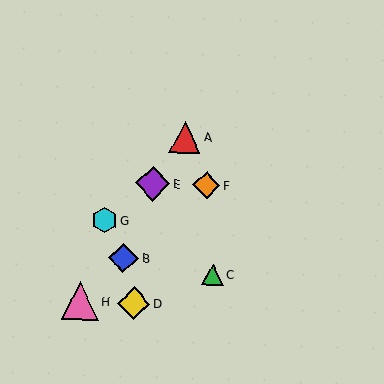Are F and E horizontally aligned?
Yes, both are at y≈185.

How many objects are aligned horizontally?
2 objects (E, F) are aligned horizontally.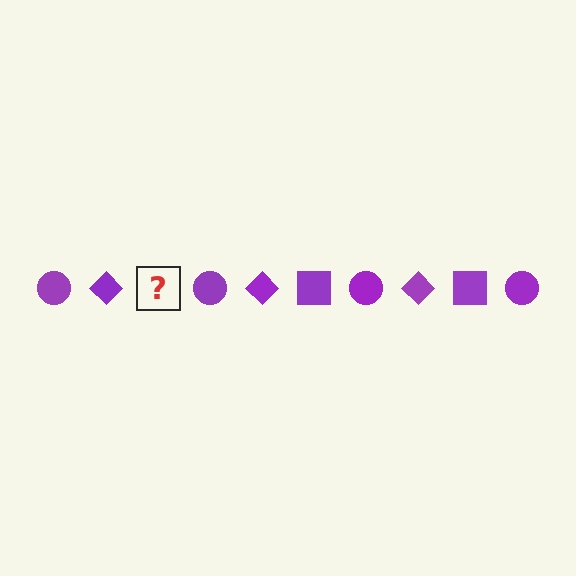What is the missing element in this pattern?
The missing element is a purple square.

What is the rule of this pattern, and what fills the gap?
The rule is that the pattern cycles through circle, diamond, square shapes in purple. The gap should be filled with a purple square.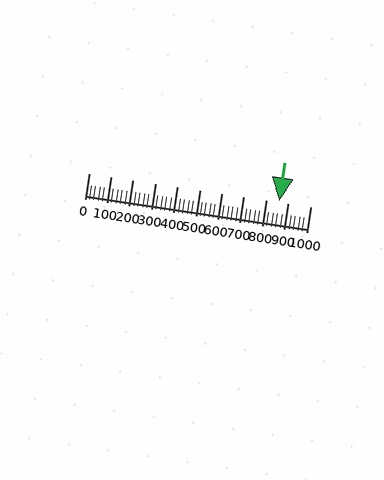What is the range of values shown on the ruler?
The ruler shows values from 0 to 1000.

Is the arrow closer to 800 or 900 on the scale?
The arrow is closer to 900.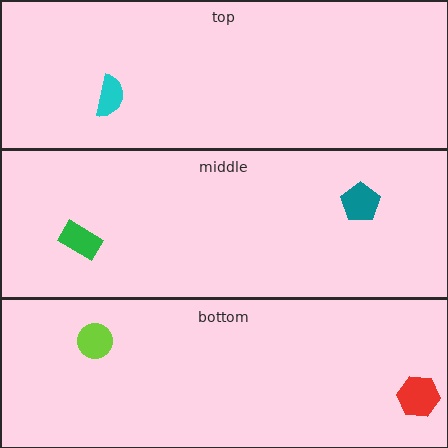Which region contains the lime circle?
The bottom region.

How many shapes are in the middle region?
2.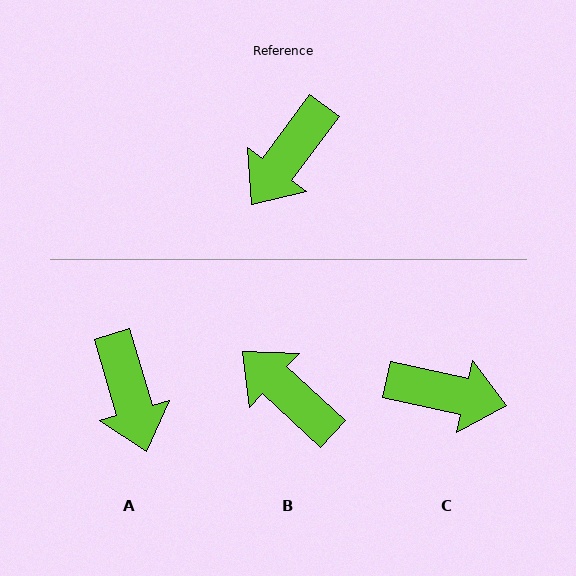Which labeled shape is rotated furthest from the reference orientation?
C, about 114 degrees away.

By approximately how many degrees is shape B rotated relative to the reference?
Approximately 96 degrees clockwise.